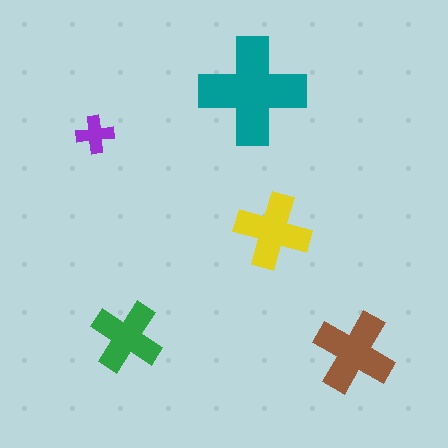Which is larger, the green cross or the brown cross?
The brown one.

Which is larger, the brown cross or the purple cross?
The brown one.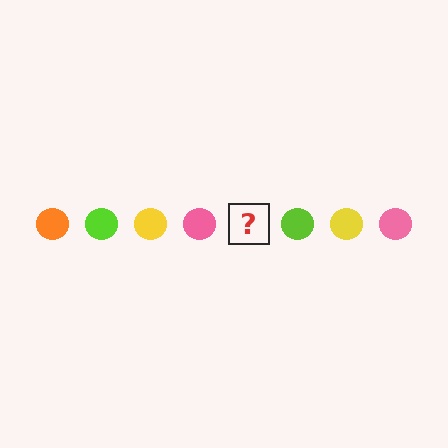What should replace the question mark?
The question mark should be replaced with an orange circle.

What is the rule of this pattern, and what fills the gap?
The rule is that the pattern cycles through orange, lime, yellow, pink circles. The gap should be filled with an orange circle.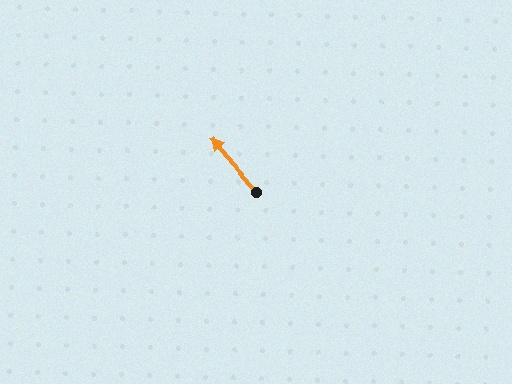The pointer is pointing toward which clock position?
Roughly 11 o'clock.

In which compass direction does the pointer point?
Northwest.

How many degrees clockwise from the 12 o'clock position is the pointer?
Approximately 320 degrees.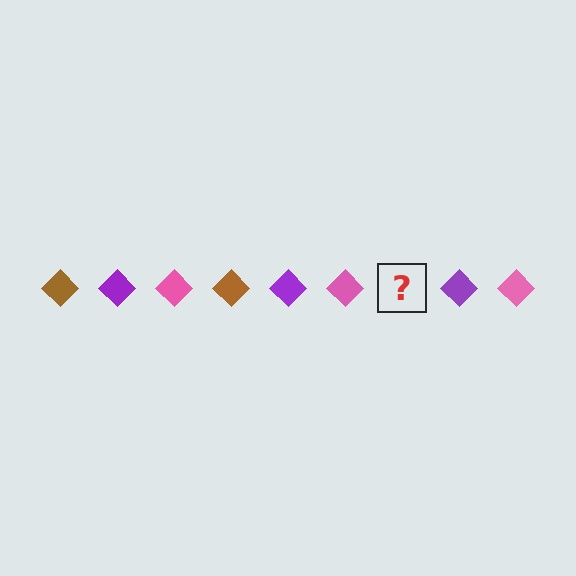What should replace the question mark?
The question mark should be replaced with a brown diamond.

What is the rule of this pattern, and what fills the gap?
The rule is that the pattern cycles through brown, purple, pink diamonds. The gap should be filled with a brown diamond.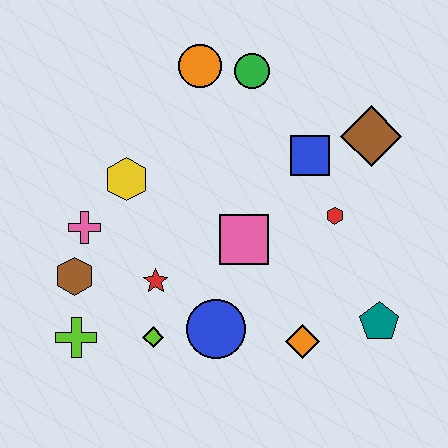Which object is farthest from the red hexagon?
The lime cross is farthest from the red hexagon.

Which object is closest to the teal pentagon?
The orange diamond is closest to the teal pentagon.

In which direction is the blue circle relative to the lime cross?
The blue circle is to the right of the lime cross.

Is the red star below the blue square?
Yes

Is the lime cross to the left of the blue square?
Yes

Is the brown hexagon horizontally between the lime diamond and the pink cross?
No